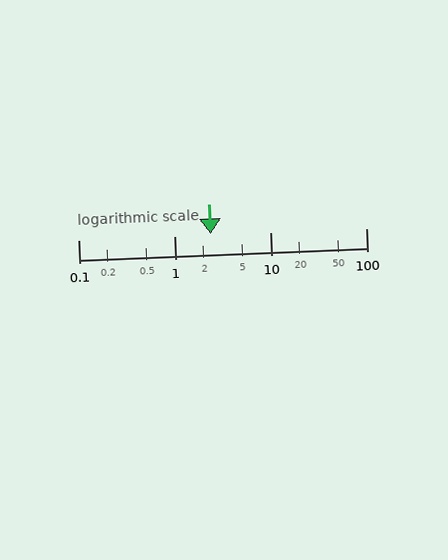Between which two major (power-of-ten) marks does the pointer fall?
The pointer is between 1 and 10.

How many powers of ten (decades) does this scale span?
The scale spans 3 decades, from 0.1 to 100.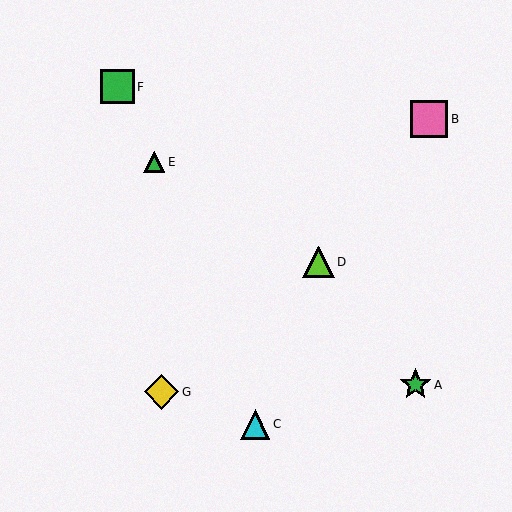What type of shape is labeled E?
Shape E is a green triangle.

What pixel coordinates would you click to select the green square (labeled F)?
Click at (117, 87) to select the green square F.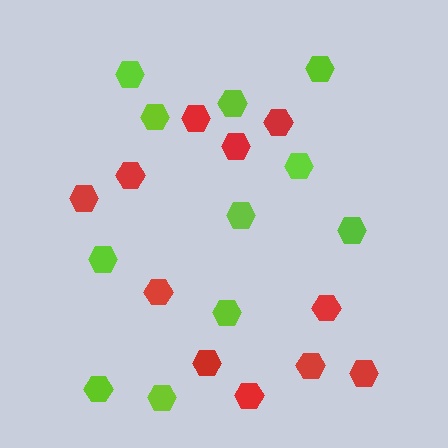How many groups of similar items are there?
There are 2 groups: one group of lime hexagons (11) and one group of red hexagons (11).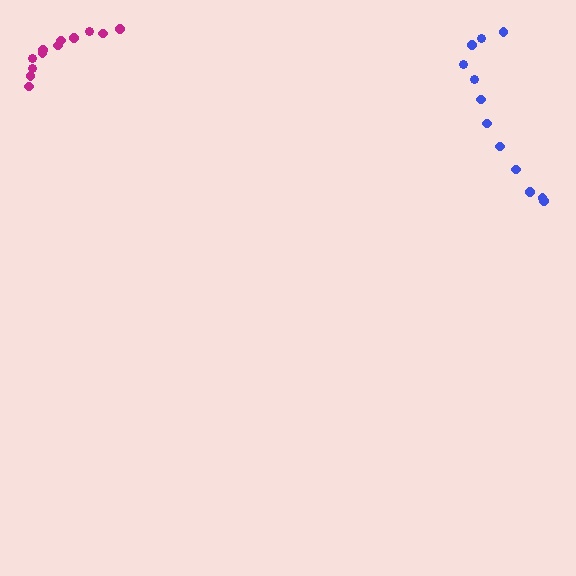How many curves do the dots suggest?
There are 2 distinct paths.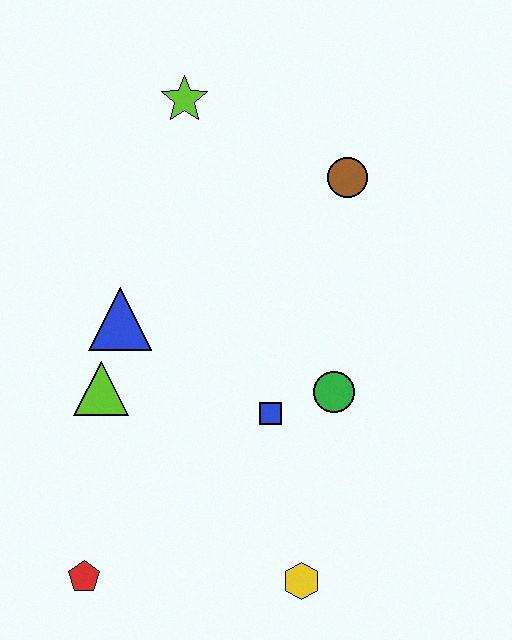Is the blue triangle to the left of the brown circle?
Yes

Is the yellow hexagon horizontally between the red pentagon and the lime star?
No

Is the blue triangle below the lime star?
Yes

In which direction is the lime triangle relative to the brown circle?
The lime triangle is to the left of the brown circle.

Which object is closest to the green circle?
The blue square is closest to the green circle.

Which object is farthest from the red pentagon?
The lime star is farthest from the red pentagon.